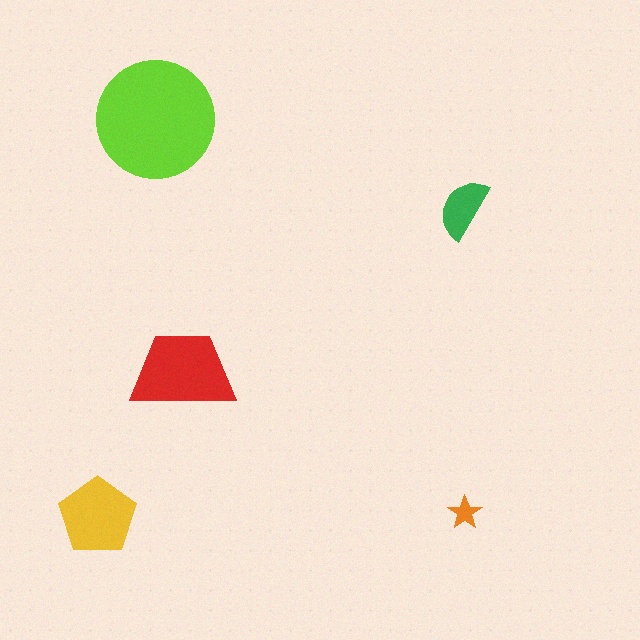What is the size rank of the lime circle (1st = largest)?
1st.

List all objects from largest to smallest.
The lime circle, the red trapezoid, the yellow pentagon, the green semicircle, the orange star.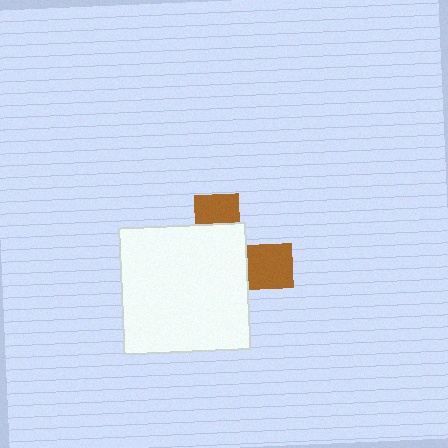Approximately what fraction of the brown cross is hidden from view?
Roughly 70% of the brown cross is hidden behind the white square.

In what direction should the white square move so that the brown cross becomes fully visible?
The white square should move left. That is the shortest direction to clear the overlap and leave the brown cross fully visible.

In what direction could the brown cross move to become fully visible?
The brown cross could move right. That would shift it out from behind the white square entirely.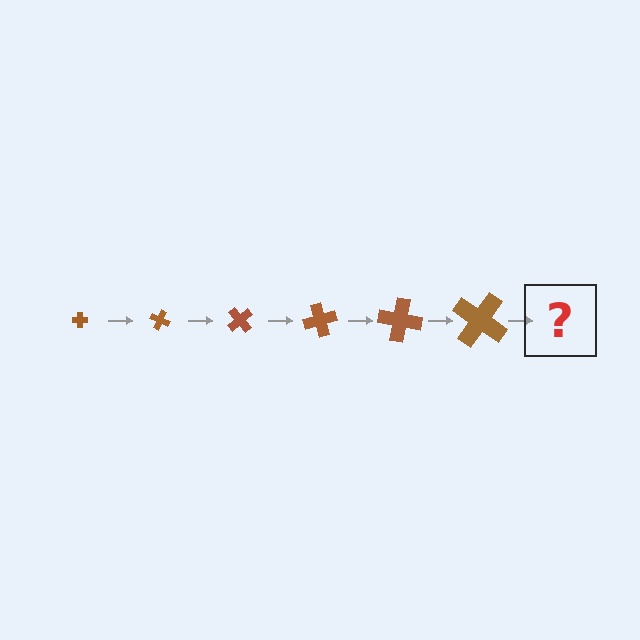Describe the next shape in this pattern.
It should be a cross, larger than the previous one and rotated 150 degrees from the start.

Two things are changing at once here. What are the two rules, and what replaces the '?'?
The two rules are that the cross grows larger each step and it rotates 25 degrees each step. The '?' should be a cross, larger than the previous one and rotated 150 degrees from the start.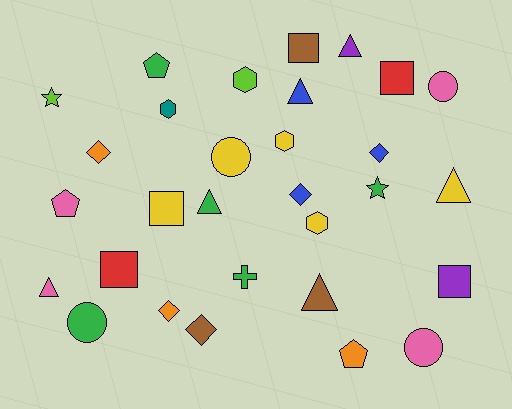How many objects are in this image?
There are 30 objects.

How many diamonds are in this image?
There are 5 diamonds.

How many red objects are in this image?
There are 2 red objects.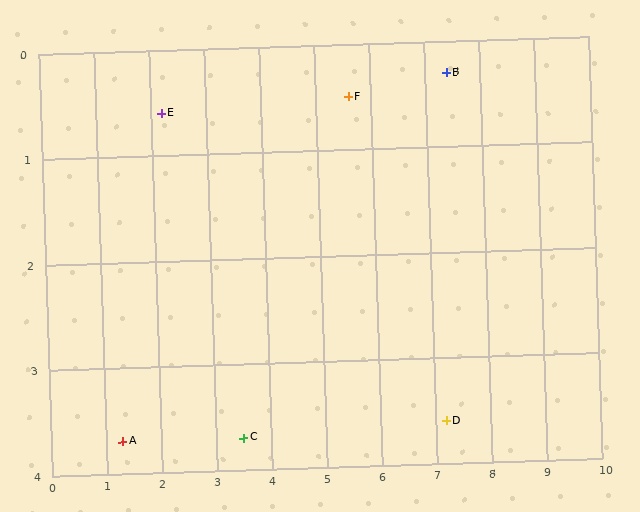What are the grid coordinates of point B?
Point B is at approximately (7.4, 0.3).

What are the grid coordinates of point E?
Point E is at approximately (2.2, 0.6).